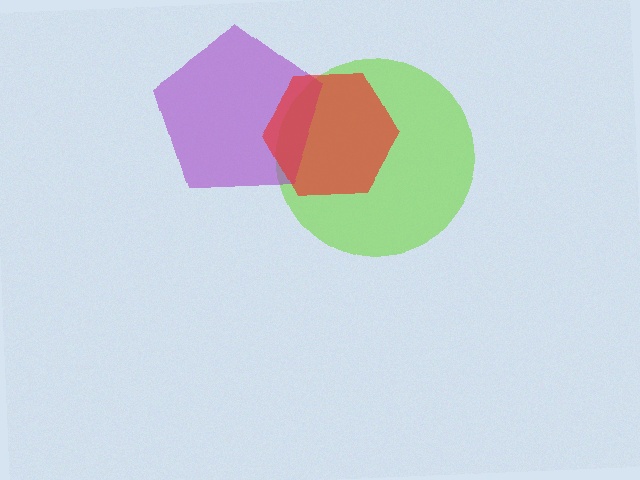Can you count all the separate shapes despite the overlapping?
Yes, there are 3 separate shapes.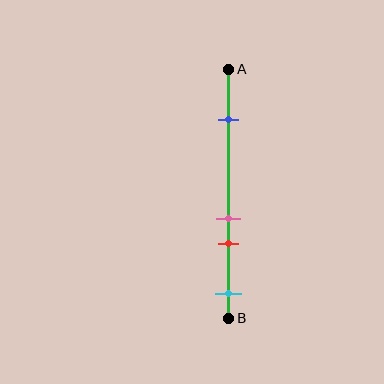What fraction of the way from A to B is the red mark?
The red mark is approximately 70% (0.7) of the way from A to B.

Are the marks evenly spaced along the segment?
No, the marks are not evenly spaced.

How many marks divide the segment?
There are 4 marks dividing the segment.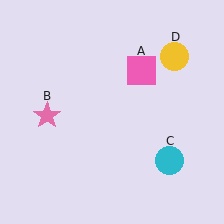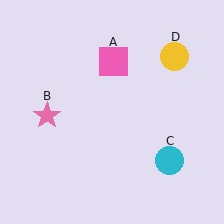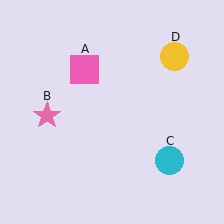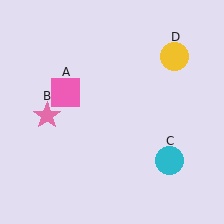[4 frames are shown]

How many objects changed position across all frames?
1 object changed position: pink square (object A).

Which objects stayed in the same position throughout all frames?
Pink star (object B) and cyan circle (object C) and yellow circle (object D) remained stationary.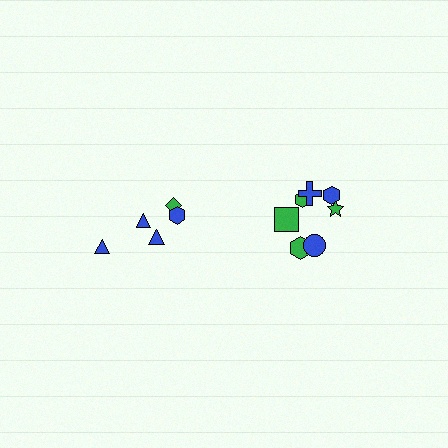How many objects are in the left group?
There are 5 objects.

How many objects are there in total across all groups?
There are 12 objects.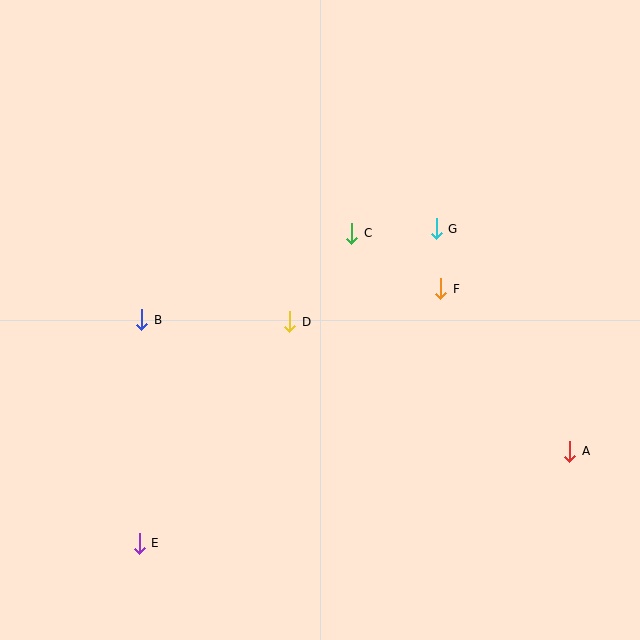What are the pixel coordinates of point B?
Point B is at (142, 320).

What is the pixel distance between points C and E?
The distance between C and E is 376 pixels.